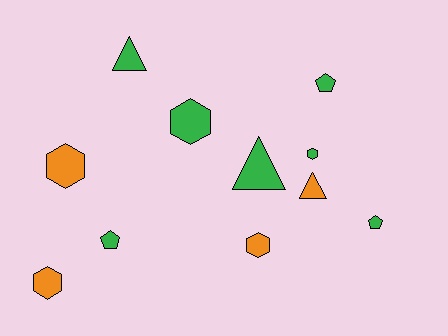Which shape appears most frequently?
Hexagon, with 5 objects.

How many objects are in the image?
There are 11 objects.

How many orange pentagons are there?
There are no orange pentagons.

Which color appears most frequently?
Green, with 7 objects.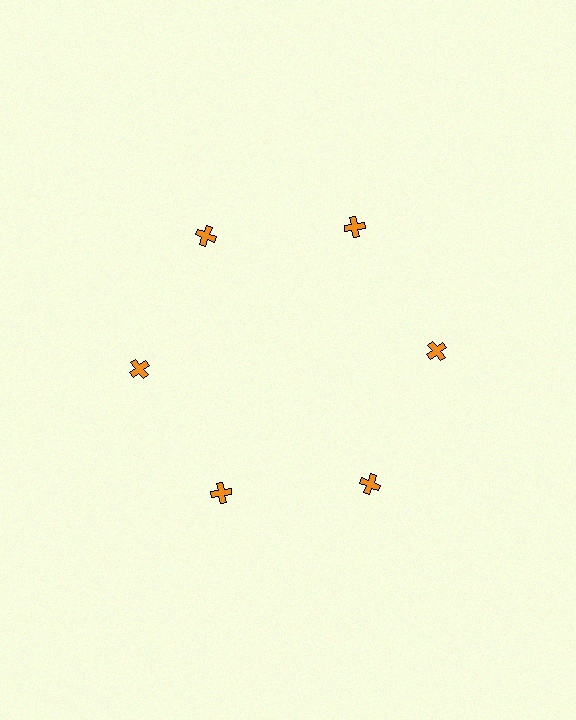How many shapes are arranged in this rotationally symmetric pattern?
There are 6 shapes, arranged in 6 groups of 1.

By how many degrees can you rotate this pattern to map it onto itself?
The pattern maps onto itself every 60 degrees of rotation.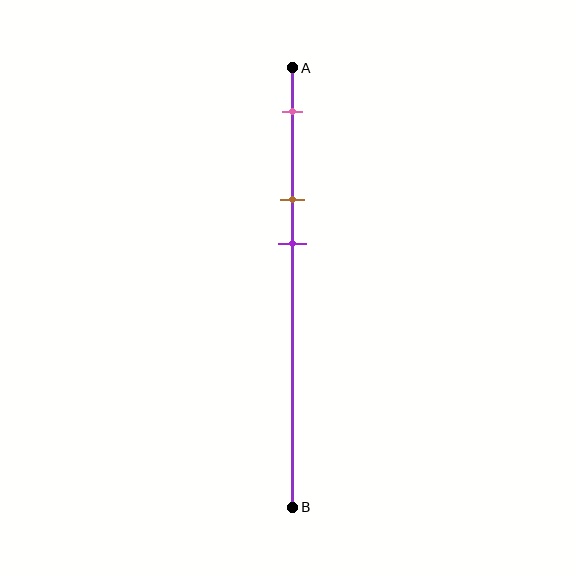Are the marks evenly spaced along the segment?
Yes, the marks are approximately evenly spaced.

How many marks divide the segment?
There are 3 marks dividing the segment.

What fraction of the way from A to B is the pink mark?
The pink mark is approximately 10% (0.1) of the way from A to B.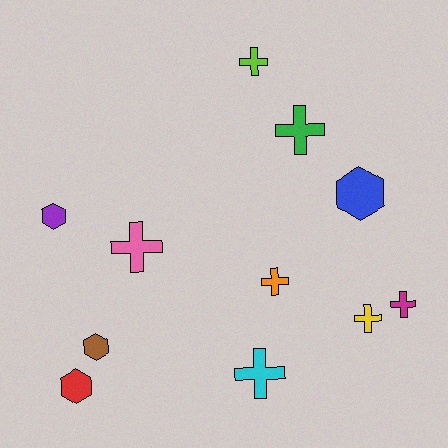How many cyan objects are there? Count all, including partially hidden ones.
There is 1 cyan object.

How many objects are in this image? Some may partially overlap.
There are 11 objects.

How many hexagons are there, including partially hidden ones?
There are 4 hexagons.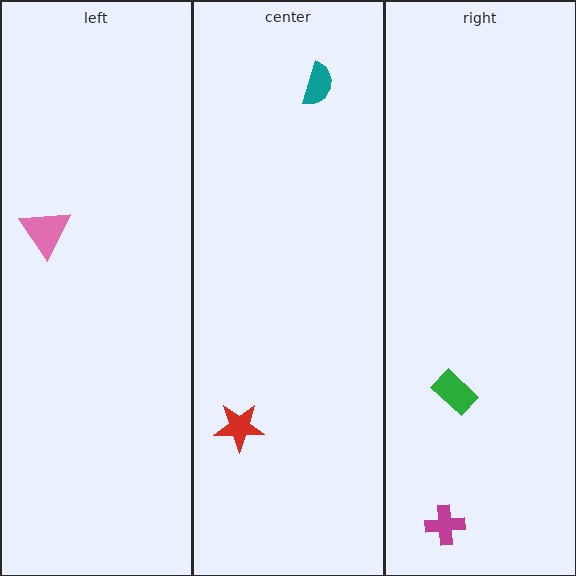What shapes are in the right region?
The magenta cross, the green rectangle.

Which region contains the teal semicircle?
The center region.